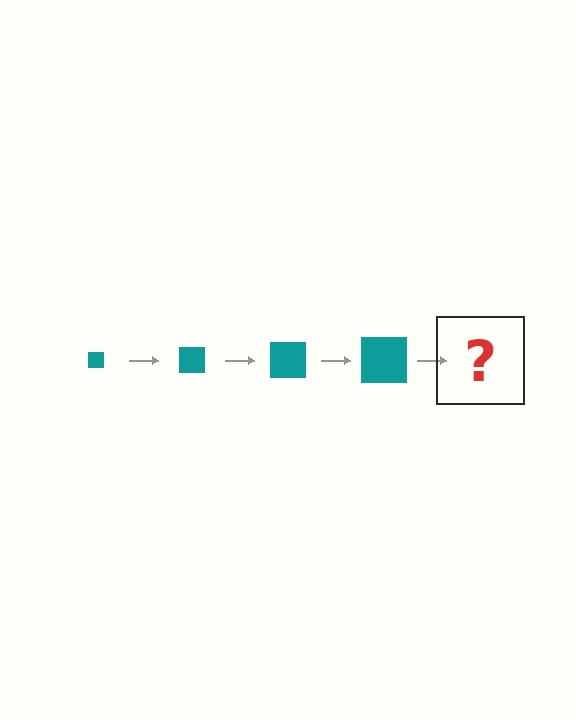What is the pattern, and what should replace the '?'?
The pattern is that the square gets progressively larger each step. The '?' should be a teal square, larger than the previous one.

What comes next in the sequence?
The next element should be a teal square, larger than the previous one.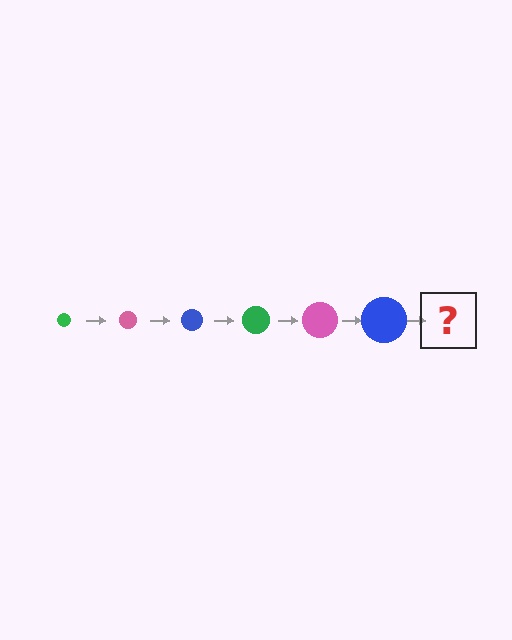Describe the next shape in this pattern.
It should be a green circle, larger than the previous one.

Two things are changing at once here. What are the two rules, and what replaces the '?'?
The two rules are that the circle grows larger each step and the color cycles through green, pink, and blue. The '?' should be a green circle, larger than the previous one.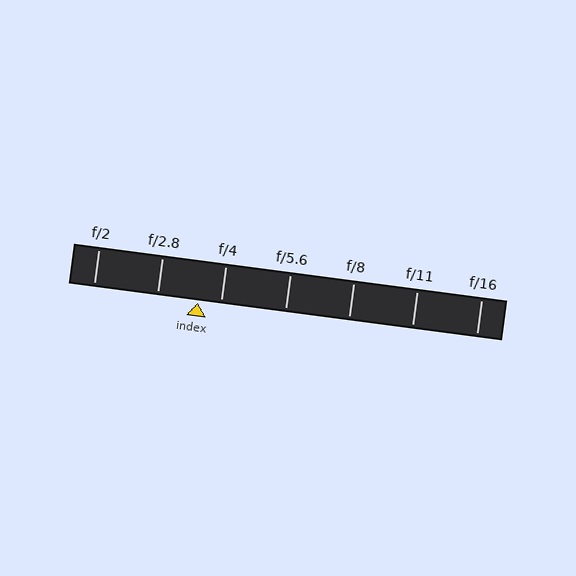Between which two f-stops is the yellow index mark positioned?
The index mark is between f/2.8 and f/4.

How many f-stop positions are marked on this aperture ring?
There are 7 f-stop positions marked.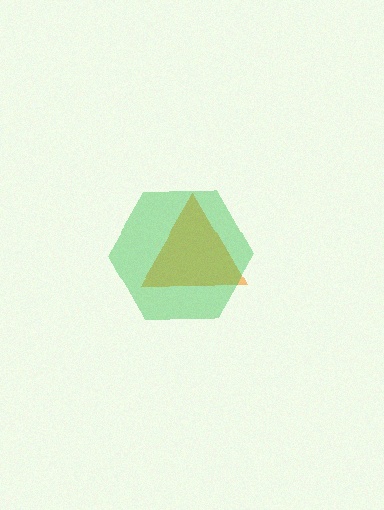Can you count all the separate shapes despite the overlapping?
Yes, there are 2 separate shapes.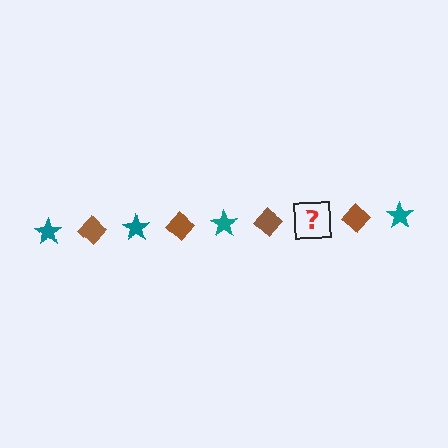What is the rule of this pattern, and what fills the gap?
The rule is that the pattern alternates between teal star and brown diamond. The gap should be filled with a teal star.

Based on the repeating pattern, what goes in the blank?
The blank should be a teal star.